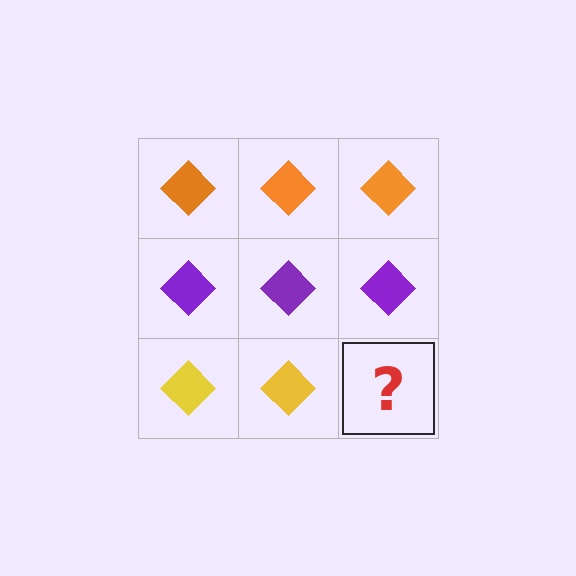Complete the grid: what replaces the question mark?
The question mark should be replaced with a yellow diamond.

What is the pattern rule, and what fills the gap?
The rule is that each row has a consistent color. The gap should be filled with a yellow diamond.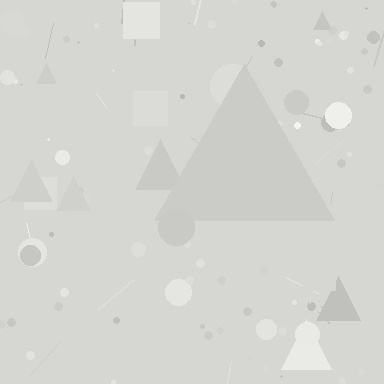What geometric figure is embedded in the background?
A triangle is embedded in the background.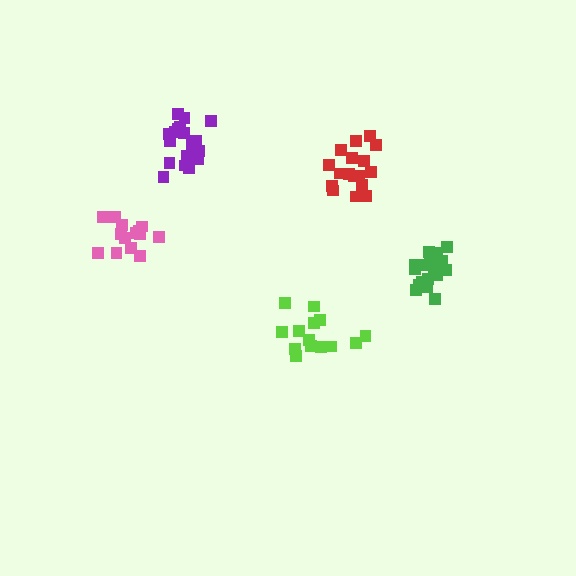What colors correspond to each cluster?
The clusters are colored: pink, green, red, lime, purple.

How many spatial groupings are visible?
There are 5 spatial groupings.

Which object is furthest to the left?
The pink cluster is leftmost.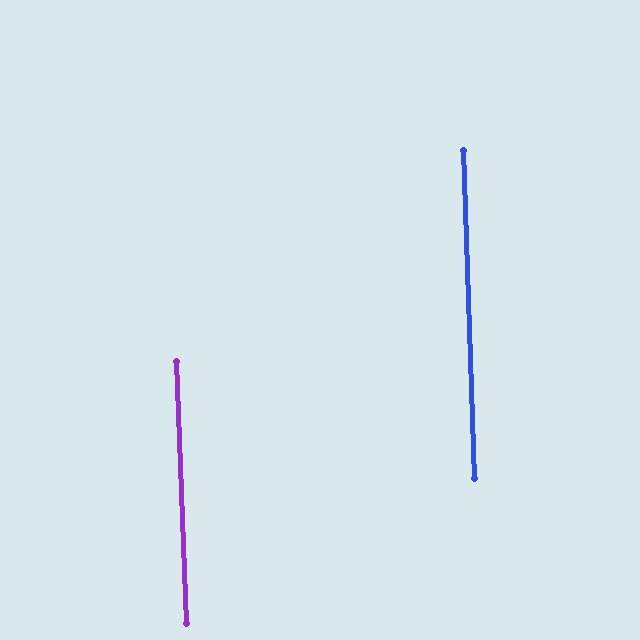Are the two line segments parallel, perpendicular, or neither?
Parallel — their directions differ by only 0.3°.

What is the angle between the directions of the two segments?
Approximately 0 degrees.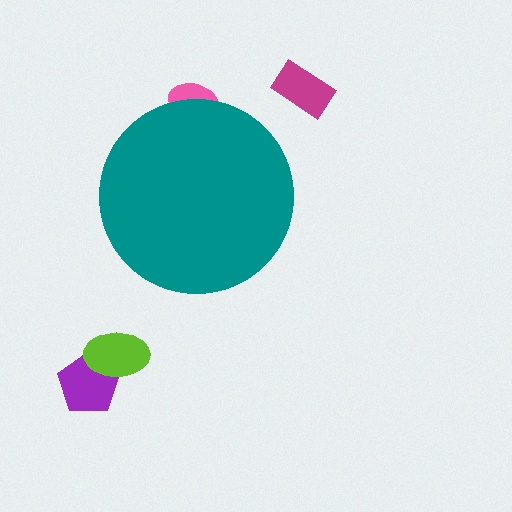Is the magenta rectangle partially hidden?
No, the magenta rectangle is fully visible.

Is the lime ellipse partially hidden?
No, the lime ellipse is fully visible.